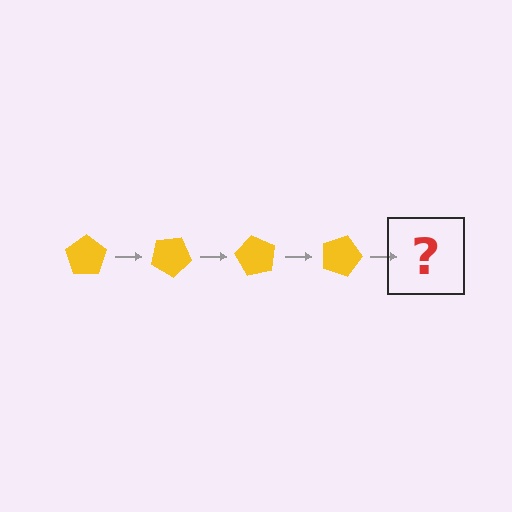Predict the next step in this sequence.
The next step is a yellow pentagon rotated 120 degrees.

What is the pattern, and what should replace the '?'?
The pattern is that the pentagon rotates 30 degrees each step. The '?' should be a yellow pentagon rotated 120 degrees.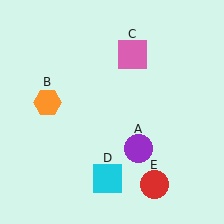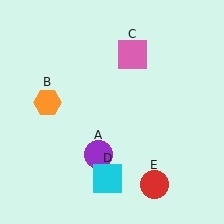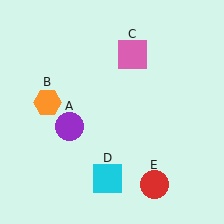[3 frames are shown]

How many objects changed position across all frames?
1 object changed position: purple circle (object A).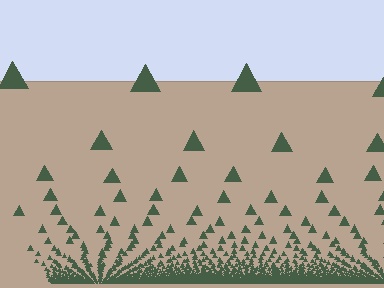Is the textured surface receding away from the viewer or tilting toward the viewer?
The surface appears to tilt toward the viewer. Texture elements get larger and sparser toward the top.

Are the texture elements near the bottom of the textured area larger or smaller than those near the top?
Smaller. The gradient is inverted — elements near the bottom are smaller and denser.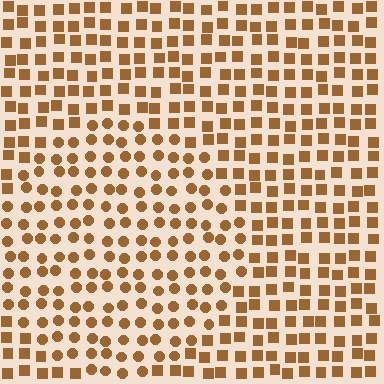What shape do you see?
I see a circle.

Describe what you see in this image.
The image is filled with small brown elements arranged in a uniform grid. A circle-shaped region contains circles, while the surrounding area contains squares. The boundary is defined purely by the change in element shape.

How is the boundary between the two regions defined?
The boundary is defined by a change in element shape: circles inside vs. squares outside. All elements share the same color and spacing.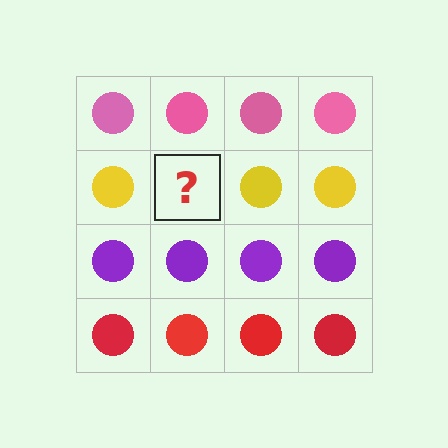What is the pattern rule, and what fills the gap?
The rule is that each row has a consistent color. The gap should be filled with a yellow circle.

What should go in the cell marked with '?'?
The missing cell should contain a yellow circle.